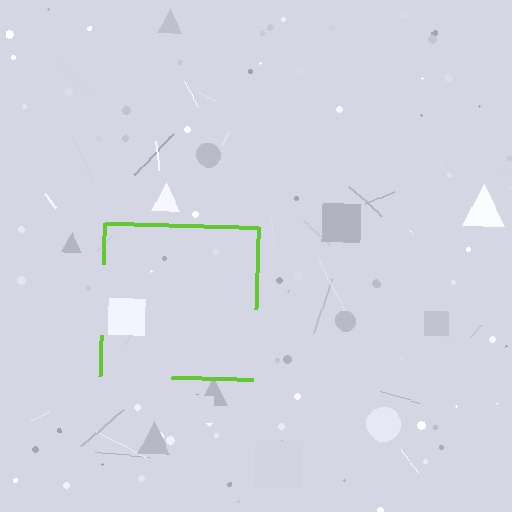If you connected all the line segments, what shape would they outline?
They would outline a square.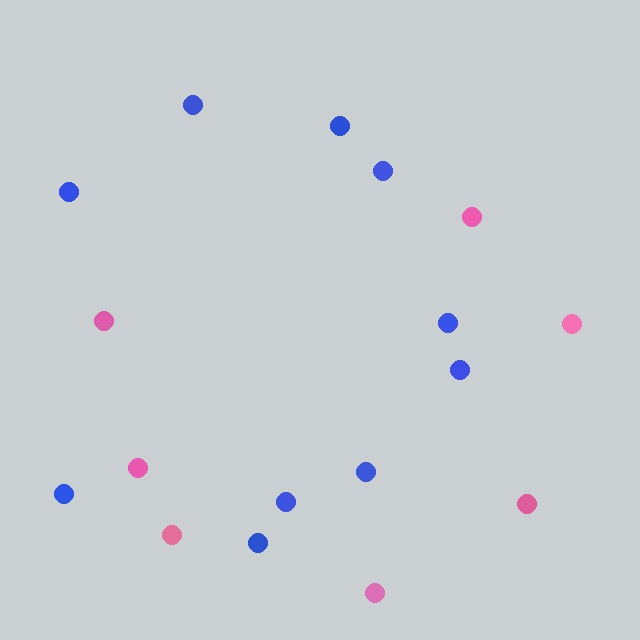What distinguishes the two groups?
There are 2 groups: one group of blue circles (10) and one group of pink circles (7).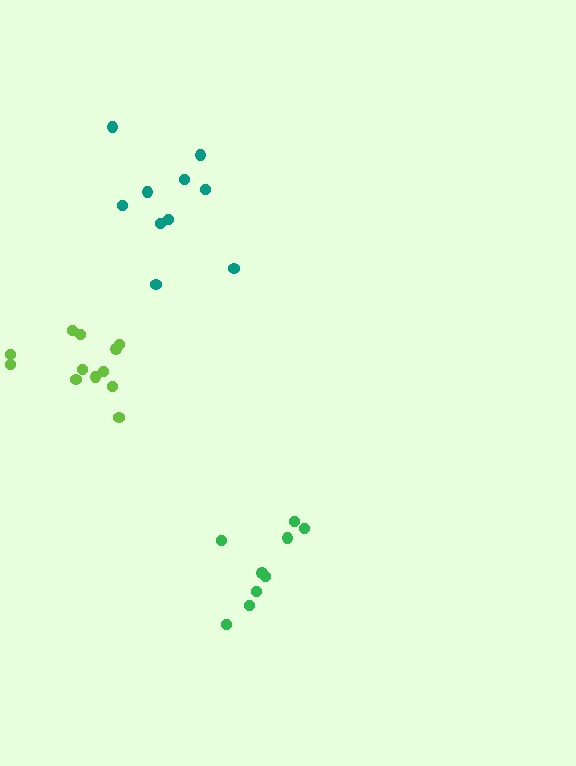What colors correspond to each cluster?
The clusters are colored: lime, green, teal.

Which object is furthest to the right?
The green cluster is rightmost.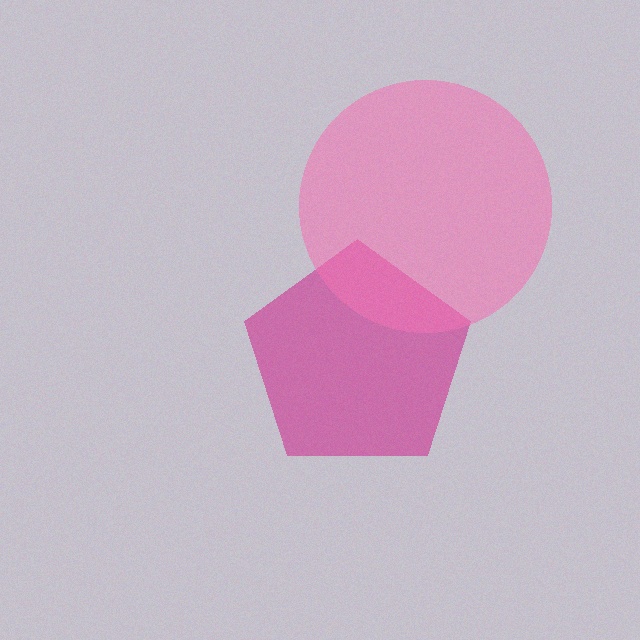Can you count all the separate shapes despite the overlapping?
Yes, there are 2 separate shapes.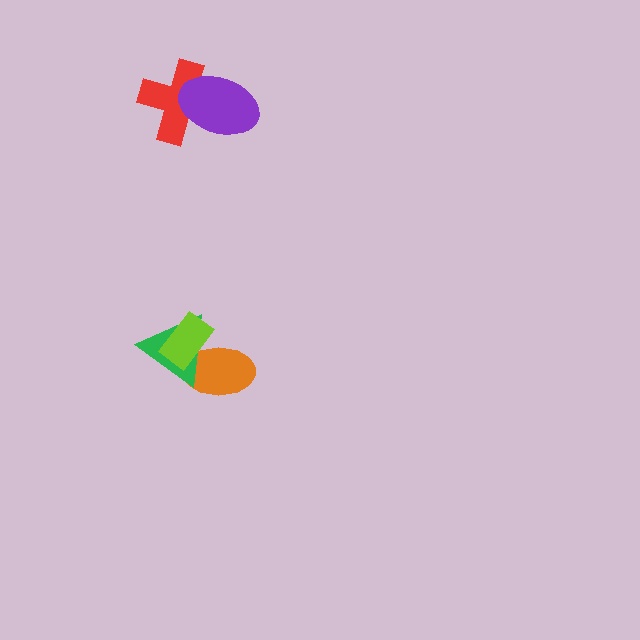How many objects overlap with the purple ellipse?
1 object overlaps with the purple ellipse.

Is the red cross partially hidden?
Yes, it is partially covered by another shape.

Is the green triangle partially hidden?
Yes, it is partially covered by another shape.